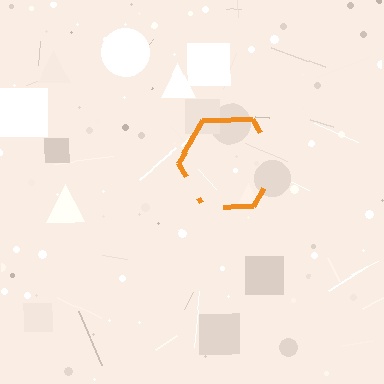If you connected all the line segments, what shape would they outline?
They would outline a hexagon.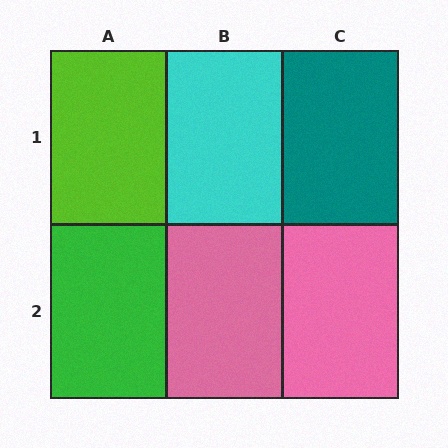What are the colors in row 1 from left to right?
Lime, cyan, teal.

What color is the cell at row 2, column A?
Green.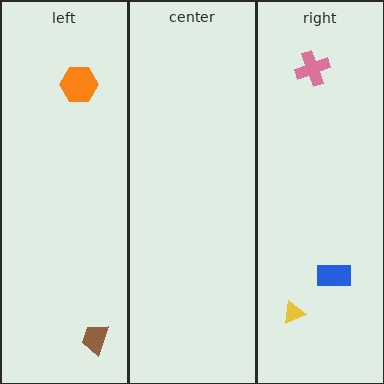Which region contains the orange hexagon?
The left region.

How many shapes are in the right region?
3.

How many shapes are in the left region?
2.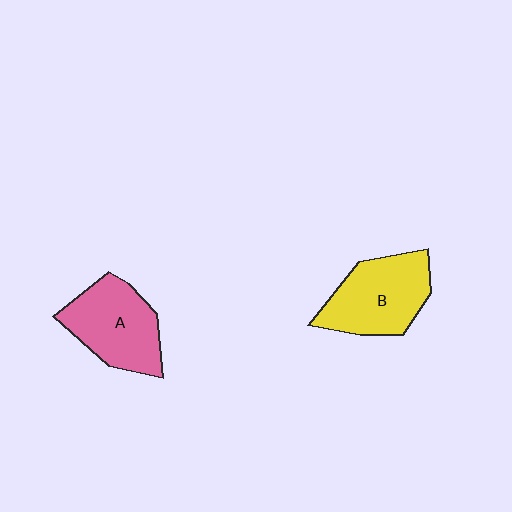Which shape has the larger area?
Shape B (yellow).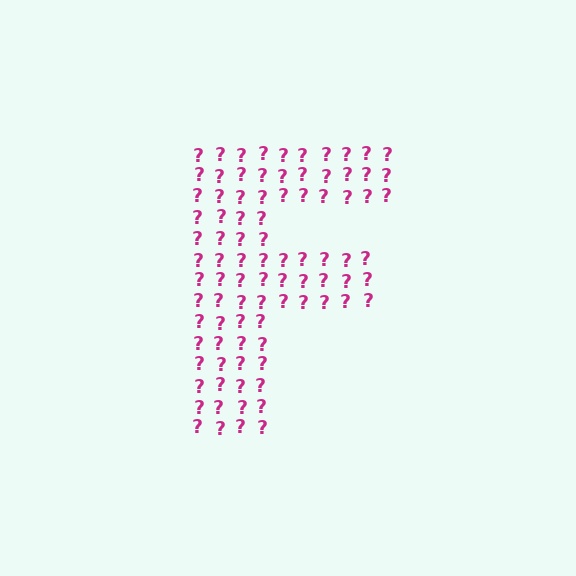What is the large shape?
The large shape is the letter F.